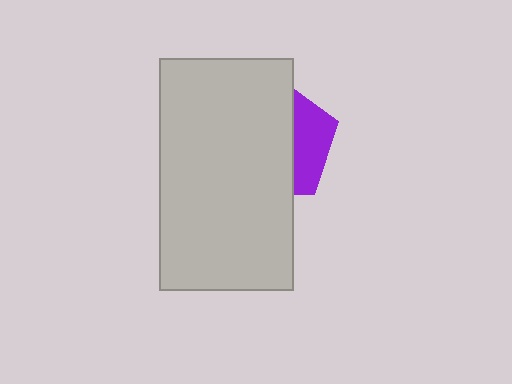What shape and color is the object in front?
The object in front is a light gray rectangle.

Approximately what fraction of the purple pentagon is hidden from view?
Roughly 69% of the purple pentagon is hidden behind the light gray rectangle.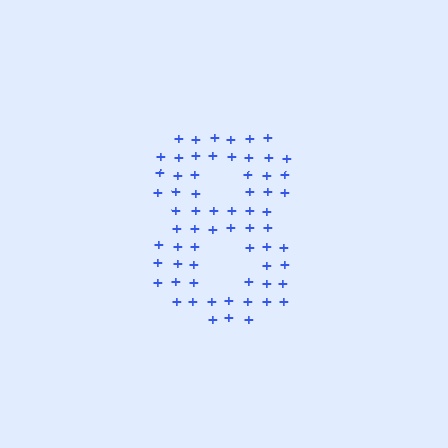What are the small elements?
The small elements are plus signs.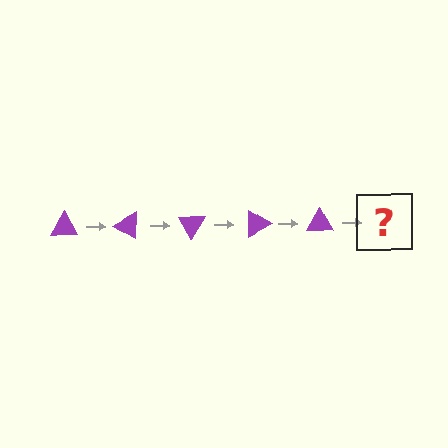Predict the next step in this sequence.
The next step is a purple triangle rotated 150 degrees.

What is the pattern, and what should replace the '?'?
The pattern is that the triangle rotates 30 degrees each step. The '?' should be a purple triangle rotated 150 degrees.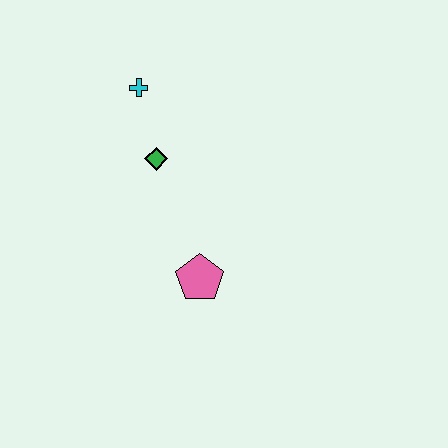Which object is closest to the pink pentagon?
The green diamond is closest to the pink pentagon.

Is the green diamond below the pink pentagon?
No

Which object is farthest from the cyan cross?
The pink pentagon is farthest from the cyan cross.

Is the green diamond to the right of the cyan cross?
Yes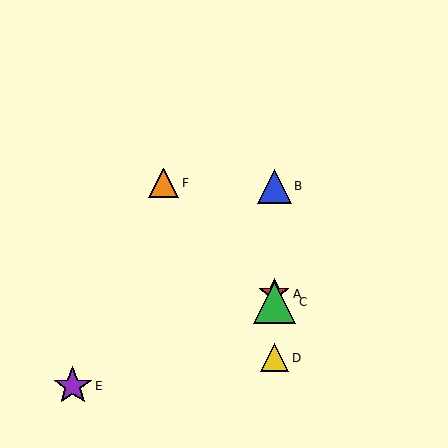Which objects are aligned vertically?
Objects A, B, C, D are aligned vertically.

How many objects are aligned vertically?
4 objects (A, B, C, D) are aligned vertically.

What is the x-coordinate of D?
Object D is at x≈274.